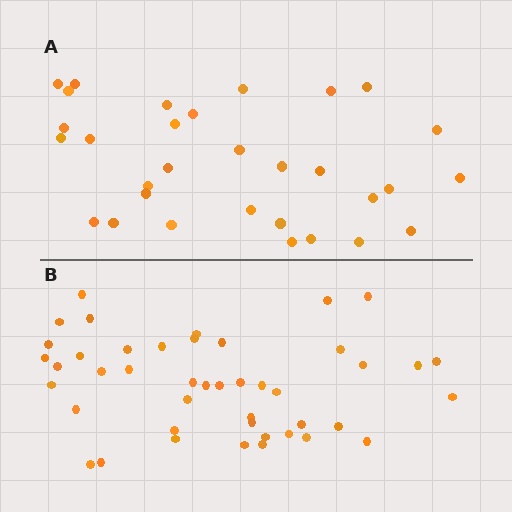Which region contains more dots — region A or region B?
Region B (the bottom region) has more dots.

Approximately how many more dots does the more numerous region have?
Region B has approximately 15 more dots than region A.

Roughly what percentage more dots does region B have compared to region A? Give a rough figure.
About 40% more.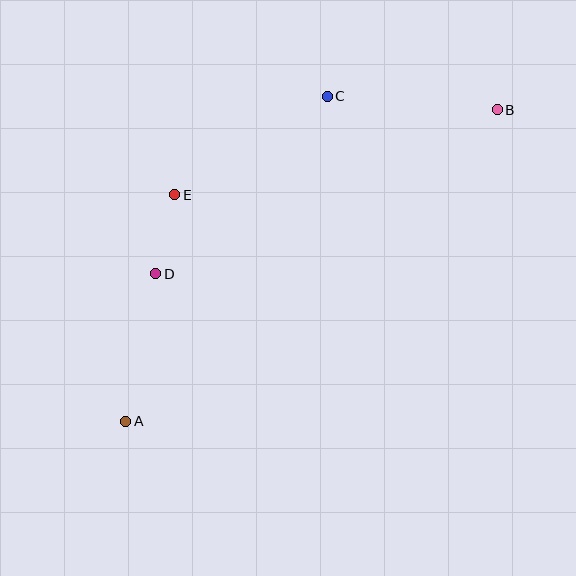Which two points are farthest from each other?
Points A and B are farthest from each other.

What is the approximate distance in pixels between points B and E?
The distance between B and E is approximately 333 pixels.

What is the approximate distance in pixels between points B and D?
The distance between B and D is approximately 379 pixels.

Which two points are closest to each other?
Points D and E are closest to each other.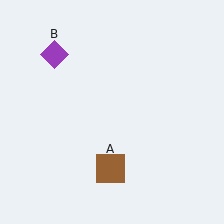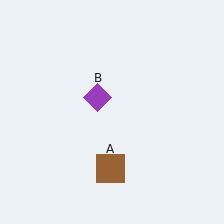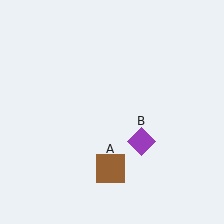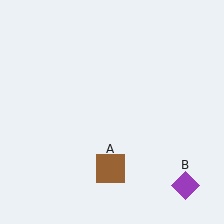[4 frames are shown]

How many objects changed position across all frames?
1 object changed position: purple diamond (object B).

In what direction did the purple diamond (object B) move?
The purple diamond (object B) moved down and to the right.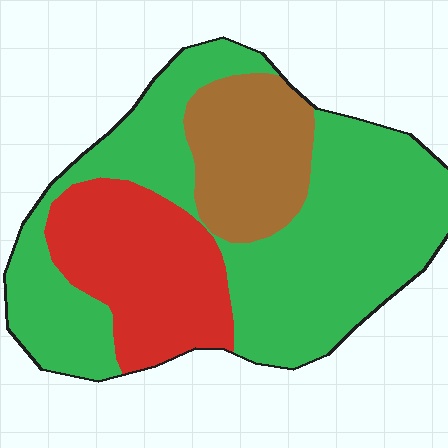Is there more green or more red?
Green.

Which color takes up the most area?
Green, at roughly 60%.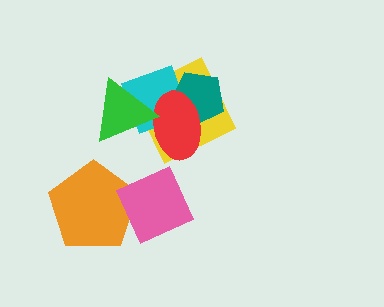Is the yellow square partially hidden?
Yes, it is partially covered by another shape.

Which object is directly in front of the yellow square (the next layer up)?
The cyan diamond is directly in front of the yellow square.